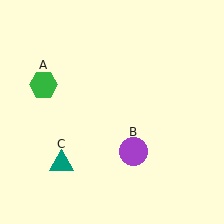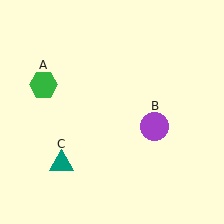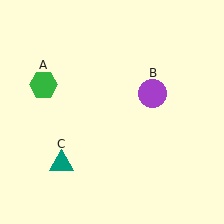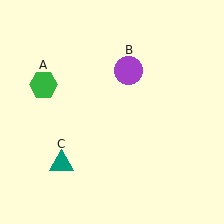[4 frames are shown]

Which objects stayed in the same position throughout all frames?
Green hexagon (object A) and teal triangle (object C) remained stationary.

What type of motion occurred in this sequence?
The purple circle (object B) rotated counterclockwise around the center of the scene.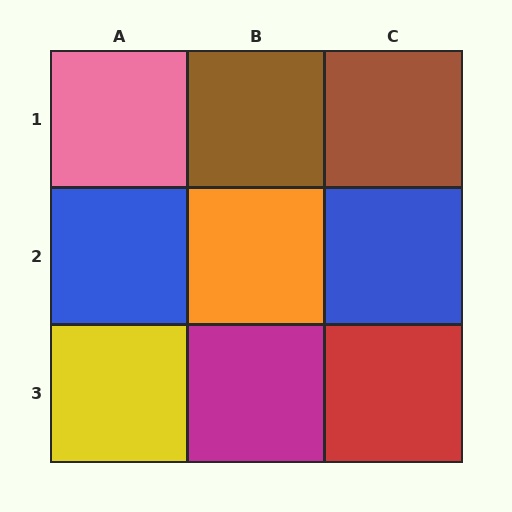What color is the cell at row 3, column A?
Yellow.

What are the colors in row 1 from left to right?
Pink, brown, brown.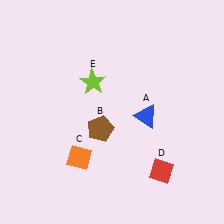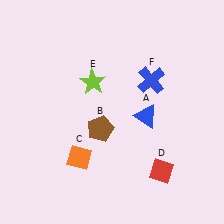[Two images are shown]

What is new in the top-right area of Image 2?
A blue cross (F) was added in the top-right area of Image 2.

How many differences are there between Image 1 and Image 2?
There is 1 difference between the two images.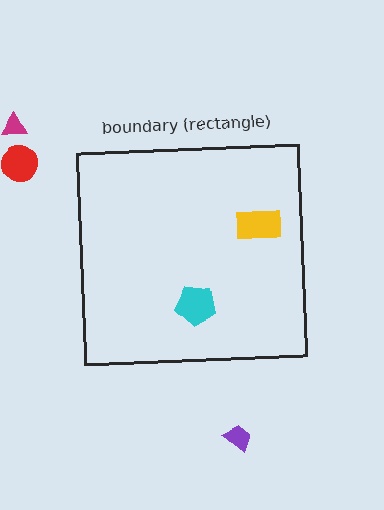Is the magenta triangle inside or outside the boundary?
Outside.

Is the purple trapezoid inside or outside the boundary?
Outside.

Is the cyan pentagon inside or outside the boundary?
Inside.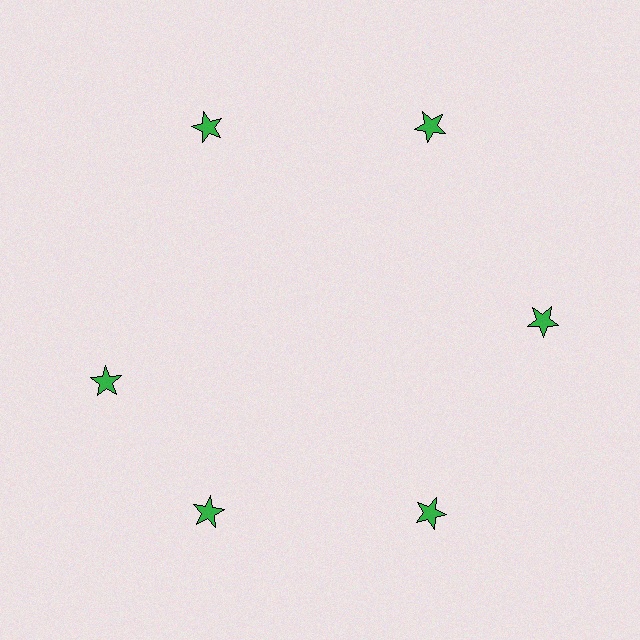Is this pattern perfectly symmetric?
No. The 6 green stars are arranged in a ring, but one element near the 9 o'clock position is rotated out of alignment along the ring, breaking the 6-fold rotational symmetry.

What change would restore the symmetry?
The symmetry would be restored by rotating it back into even spacing with its neighbors so that all 6 stars sit at equal angles and equal distance from the center.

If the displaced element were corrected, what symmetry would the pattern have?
It would have 6-fold rotational symmetry — the pattern would map onto itself every 60 degrees.